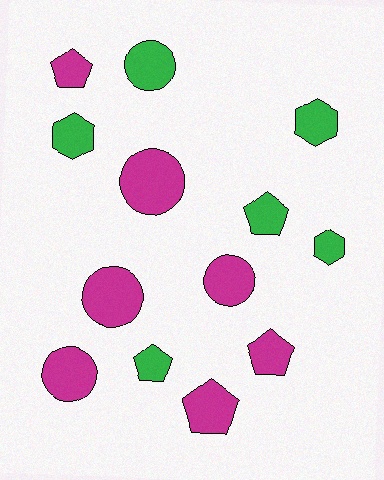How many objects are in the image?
There are 13 objects.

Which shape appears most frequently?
Circle, with 5 objects.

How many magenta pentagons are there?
There are 3 magenta pentagons.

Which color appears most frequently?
Magenta, with 7 objects.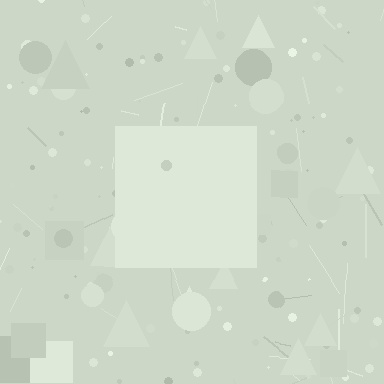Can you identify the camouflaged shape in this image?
The camouflaged shape is a square.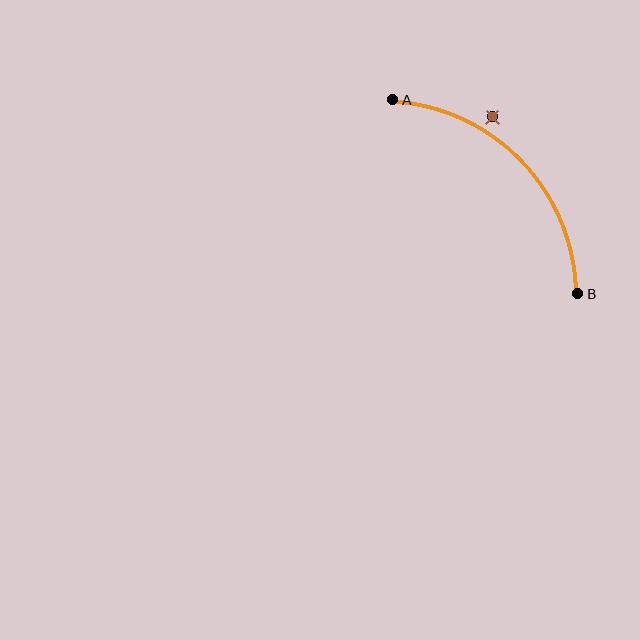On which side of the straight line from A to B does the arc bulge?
The arc bulges above and to the right of the straight line connecting A and B.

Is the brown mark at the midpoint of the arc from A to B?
No — the brown mark does not lie on the arc at all. It sits slightly outside the curve.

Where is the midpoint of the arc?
The arc midpoint is the point on the curve farthest from the straight line joining A and B. It sits above and to the right of that line.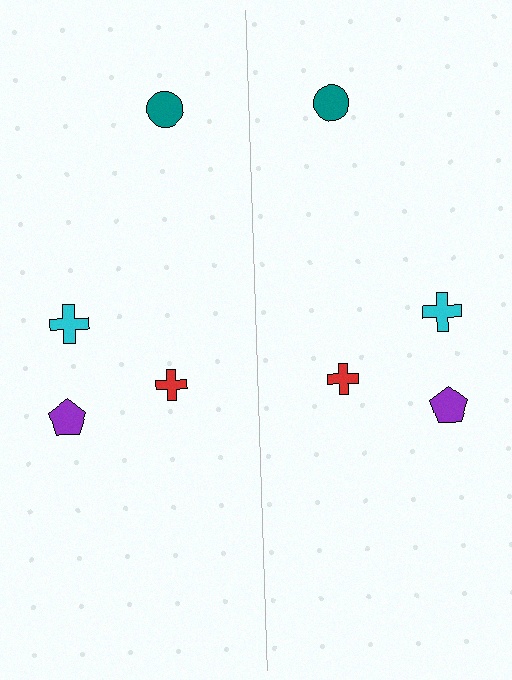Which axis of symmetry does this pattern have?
The pattern has a vertical axis of symmetry running through the center of the image.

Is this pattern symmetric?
Yes, this pattern has bilateral (reflection) symmetry.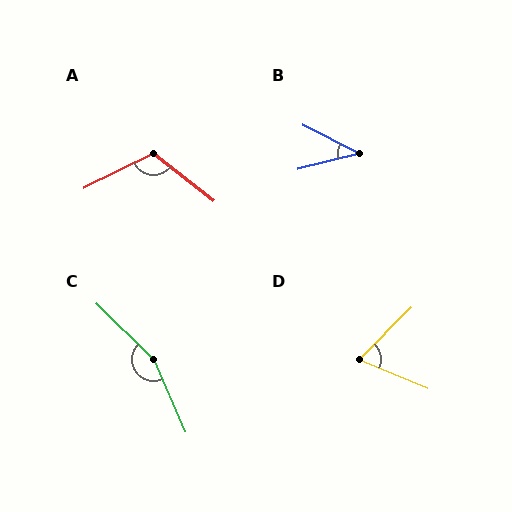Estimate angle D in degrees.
Approximately 68 degrees.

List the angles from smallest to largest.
B (41°), D (68°), A (115°), C (158°).